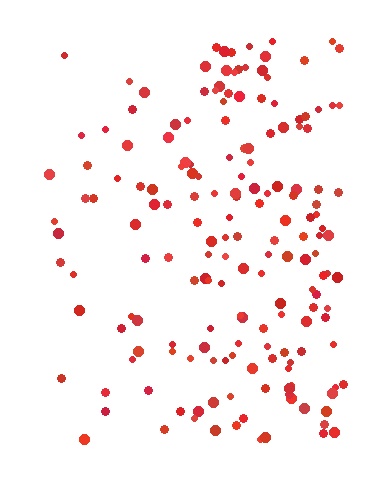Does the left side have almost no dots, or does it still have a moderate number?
Still a moderate number, just noticeably fewer than the right.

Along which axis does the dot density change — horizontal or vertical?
Horizontal.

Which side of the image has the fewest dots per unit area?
The left.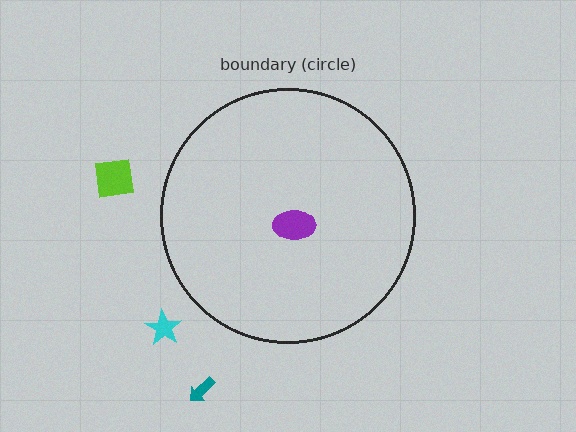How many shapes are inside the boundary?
1 inside, 3 outside.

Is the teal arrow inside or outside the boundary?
Outside.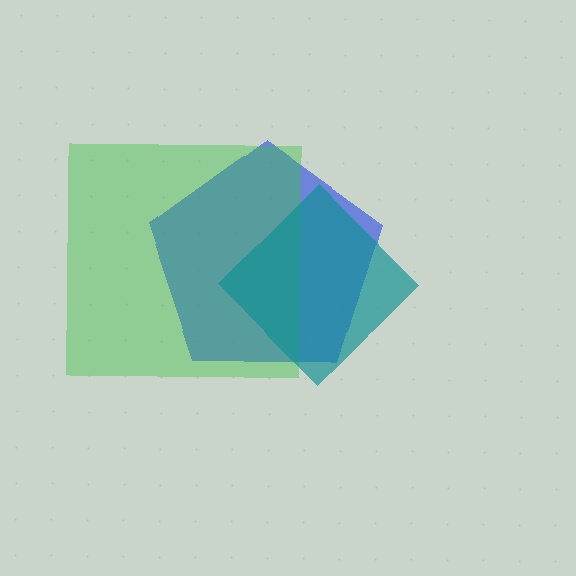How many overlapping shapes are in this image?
There are 3 overlapping shapes in the image.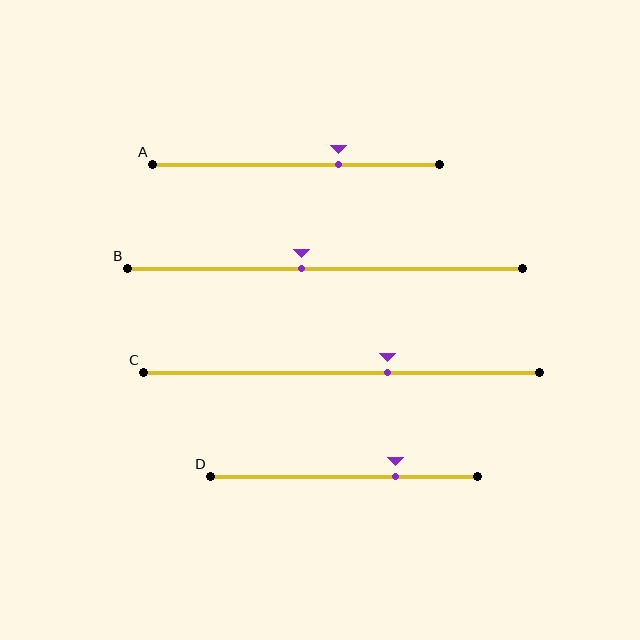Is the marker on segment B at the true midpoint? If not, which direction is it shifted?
No, the marker on segment B is shifted to the left by about 6% of the segment length.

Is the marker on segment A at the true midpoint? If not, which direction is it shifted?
No, the marker on segment A is shifted to the right by about 15% of the segment length.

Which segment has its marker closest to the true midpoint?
Segment B has its marker closest to the true midpoint.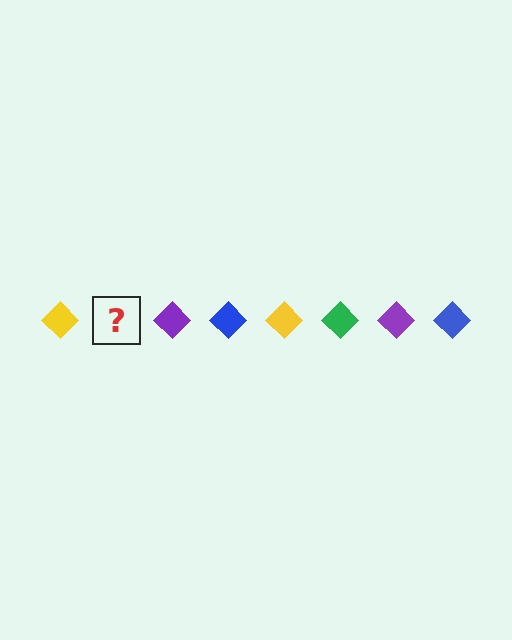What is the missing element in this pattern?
The missing element is a green diamond.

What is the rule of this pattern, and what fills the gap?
The rule is that the pattern cycles through yellow, green, purple, blue diamonds. The gap should be filled with a green diamond.